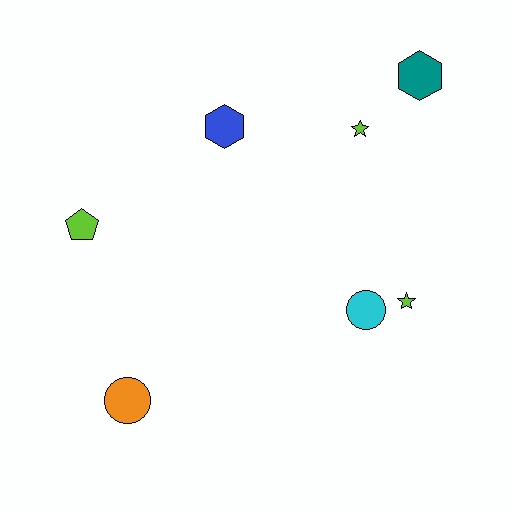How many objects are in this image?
There are 7 objects.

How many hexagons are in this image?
There are 2 hexagons.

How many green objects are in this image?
There are no green objects.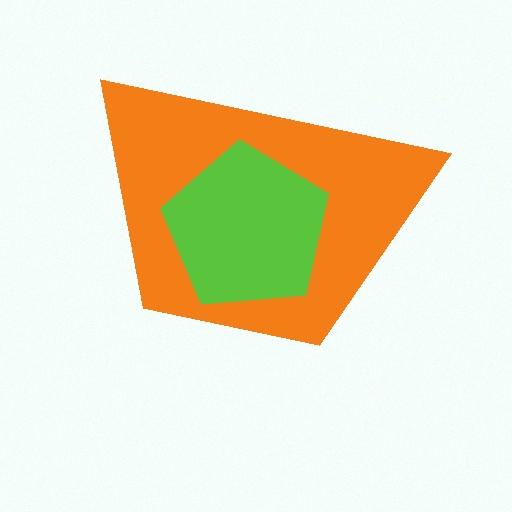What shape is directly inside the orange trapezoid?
The lime pentagon.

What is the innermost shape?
The lime pentagon.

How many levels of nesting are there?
2.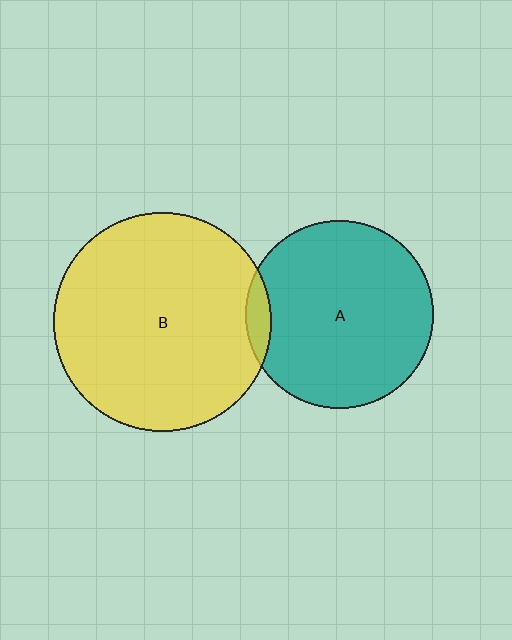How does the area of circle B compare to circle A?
Approximately 1.4 times.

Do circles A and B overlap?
Yes.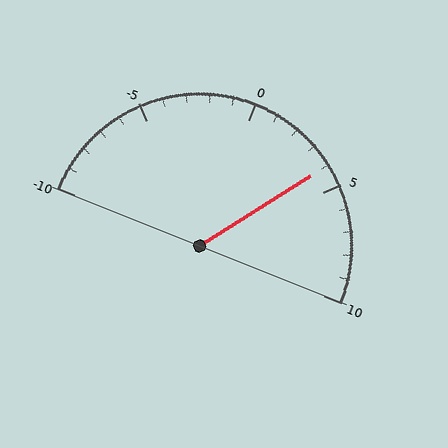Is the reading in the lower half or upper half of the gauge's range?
The reading is in the upper half of the range (-10 to 10).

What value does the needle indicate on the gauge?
The needle indicates approximately 4.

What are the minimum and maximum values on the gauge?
The gauge ranges from -10 to 10.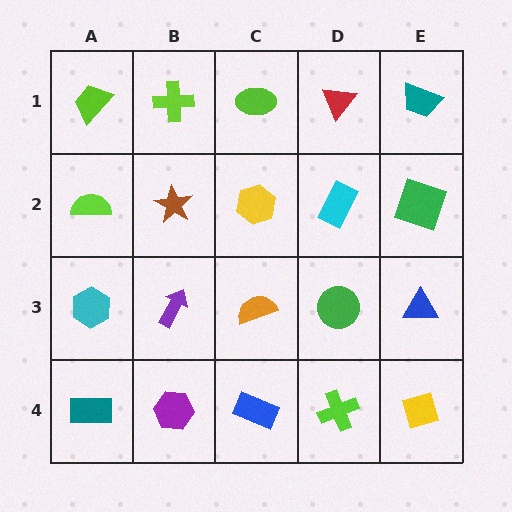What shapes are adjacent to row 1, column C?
A yellow hexagon (row 2, column C), a lime cross (row 1, column B), a red triangle (row 1, column D).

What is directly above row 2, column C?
A lime ellipse.